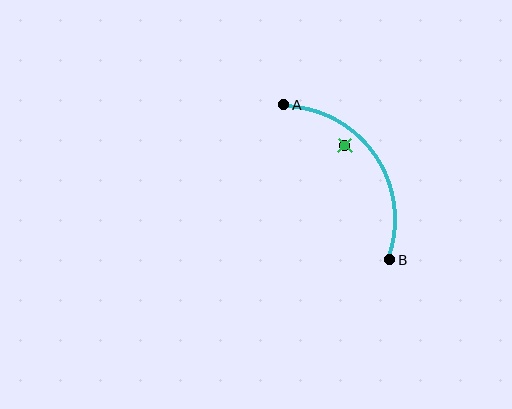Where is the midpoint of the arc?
The arc midpoint is the point on the curve farthest from the straight line joining A and B. It sits above and to the right of that line.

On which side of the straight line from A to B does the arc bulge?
The arc bulges above and to the right of the straight line connecting A and B.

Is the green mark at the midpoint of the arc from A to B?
No — the green mark does not lie on the arc at all. It sits slightly inside the curve.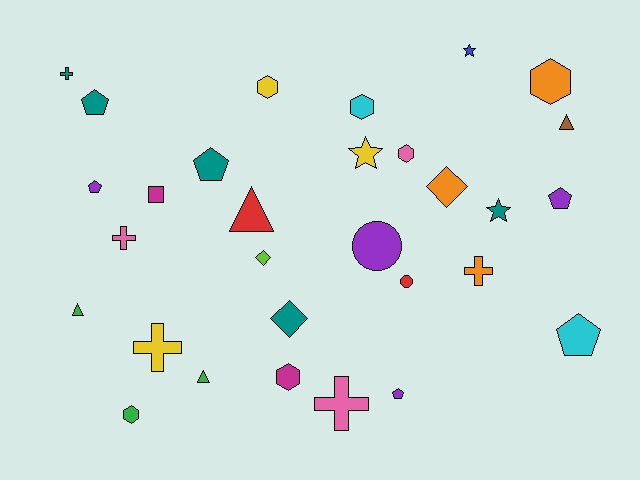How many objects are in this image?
There are 30 objects.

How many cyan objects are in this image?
There are 2 cyan objects.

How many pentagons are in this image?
There are 6 pentagons.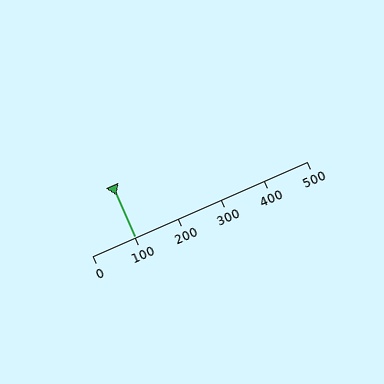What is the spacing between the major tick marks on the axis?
The major ticks are spaced 100 apart.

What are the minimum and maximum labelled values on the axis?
The axis runs from 0 to 500.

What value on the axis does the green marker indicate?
The marker indicates approximately 100.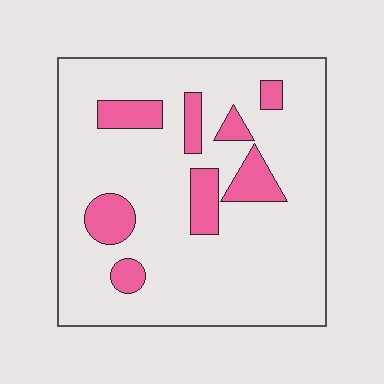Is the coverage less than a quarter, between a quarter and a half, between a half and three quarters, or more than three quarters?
Less than a quarter.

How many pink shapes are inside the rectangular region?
8.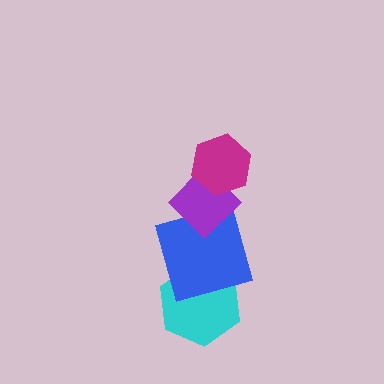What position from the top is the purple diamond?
The purple diamond is 2nd from the top.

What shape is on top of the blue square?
The purple diamond is on top of the blue square.